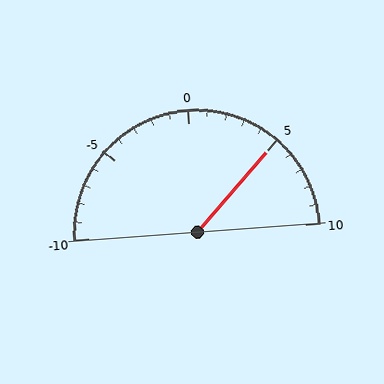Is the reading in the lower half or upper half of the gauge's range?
The reading is in the upper half of the range (-10 to 10).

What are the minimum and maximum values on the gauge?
The gauge ranges from -10 to 10.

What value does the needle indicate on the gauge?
The needle indicates approximately 5.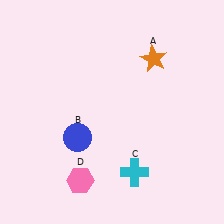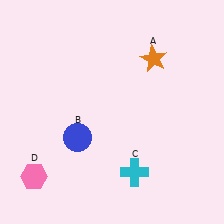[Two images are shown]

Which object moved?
The pink hexagon (D) moved left.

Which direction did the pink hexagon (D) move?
The pink hexagon (D) moved left.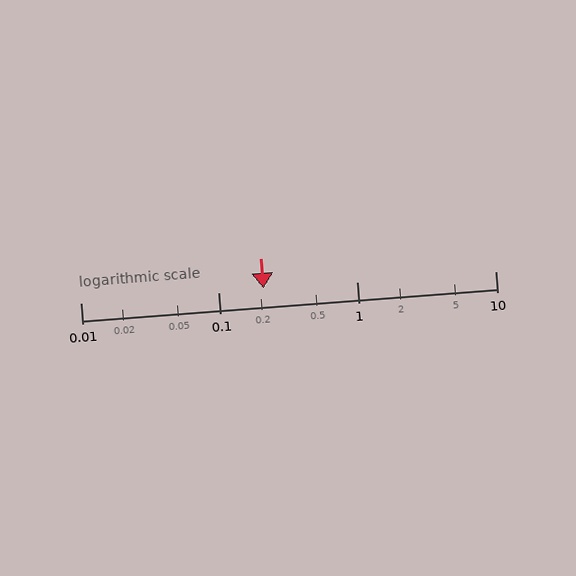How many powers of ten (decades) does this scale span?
The scale spans 3 decades, from 0.01 to 10.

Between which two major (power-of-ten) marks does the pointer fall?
The pointer is between 0.1 and 1.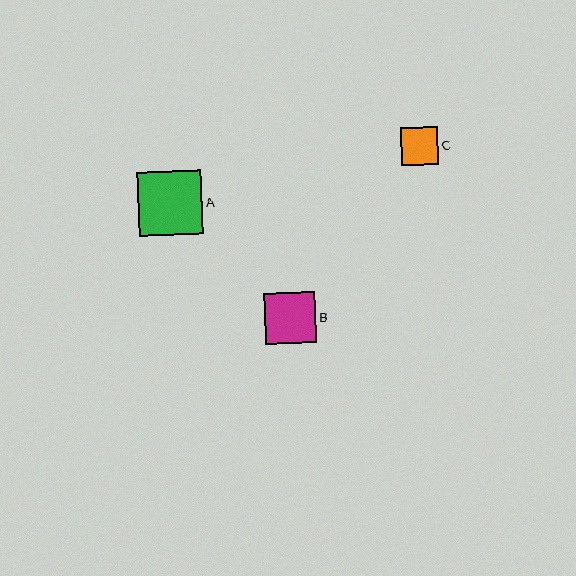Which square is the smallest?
Square C is the smallest with a size of approximately 37 pixels.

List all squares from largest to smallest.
From largest to smallest: A, B, C.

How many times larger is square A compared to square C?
Square A is approximately 1.7 times the size of square C.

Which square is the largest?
Square A is the largest with a size of approximately 64 pixels.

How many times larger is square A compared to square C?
Square A is approximately 1.7 times the size of square C.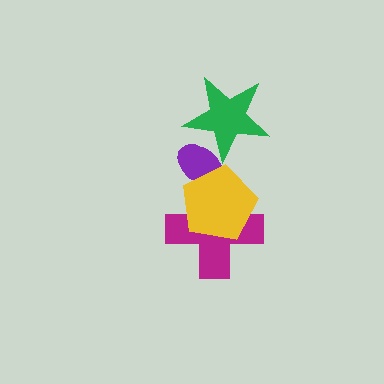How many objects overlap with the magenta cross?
2 objects overlap with the magenta cross.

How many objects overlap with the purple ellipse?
3 objects overlap with the purple ellipse.